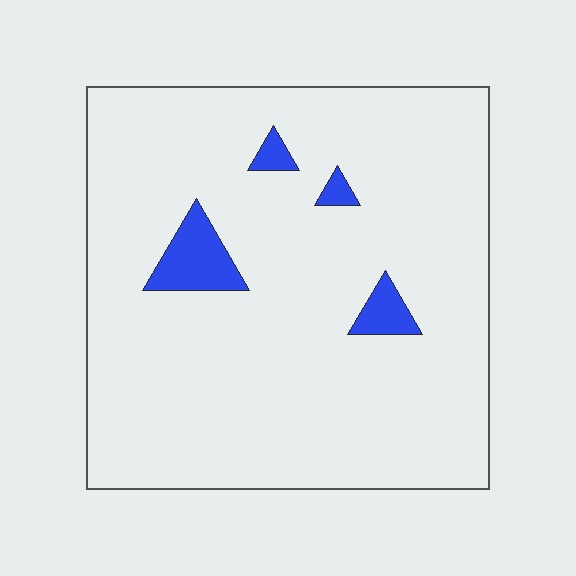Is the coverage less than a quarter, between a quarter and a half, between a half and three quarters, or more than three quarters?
Less than a quarter.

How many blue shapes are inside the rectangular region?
4.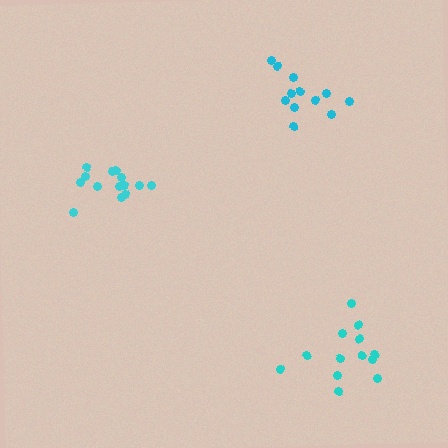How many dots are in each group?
Group 1: 14 dots, Group 2: 12 dots, Group 3: 13 dots (39 total).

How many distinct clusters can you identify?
There are 3 distinct clusters.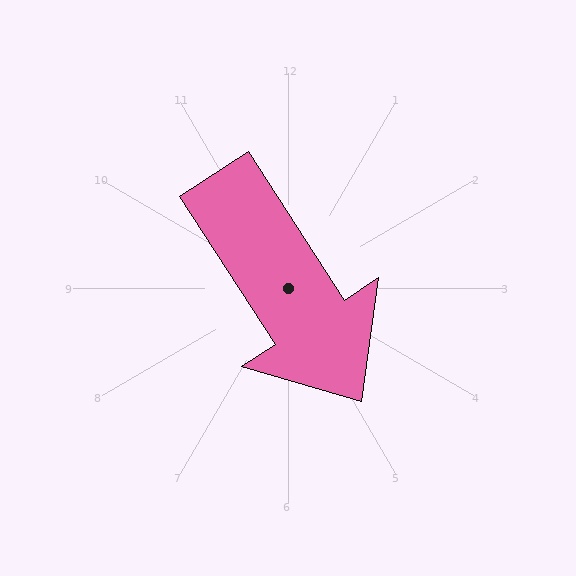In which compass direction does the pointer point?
Southeast.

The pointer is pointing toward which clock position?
Roughly 5 o'clock.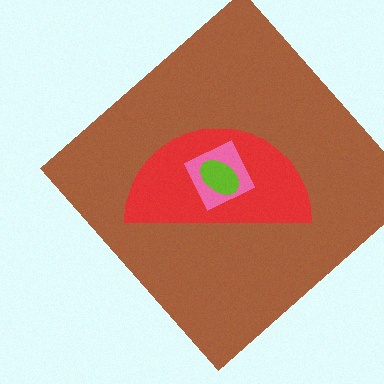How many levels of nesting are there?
4.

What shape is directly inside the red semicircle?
The pink diamond.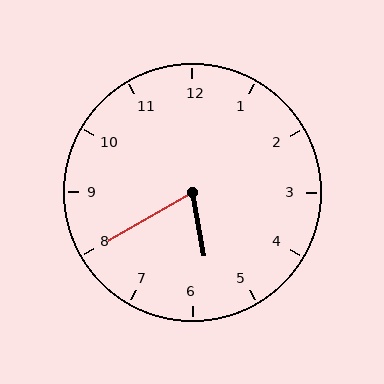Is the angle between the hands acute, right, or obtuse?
It is acute.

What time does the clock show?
5:40.